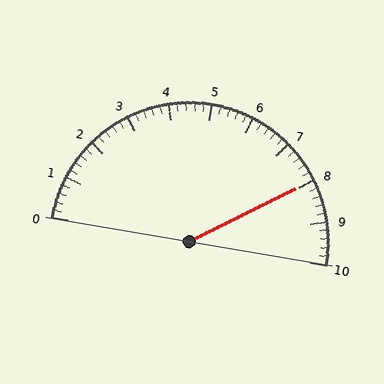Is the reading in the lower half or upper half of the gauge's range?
The reading is in the upper half of the range (0 to 10).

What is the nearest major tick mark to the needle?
The nearest major tick mark is 8.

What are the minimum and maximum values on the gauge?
The gauge ranges from 0 to 10.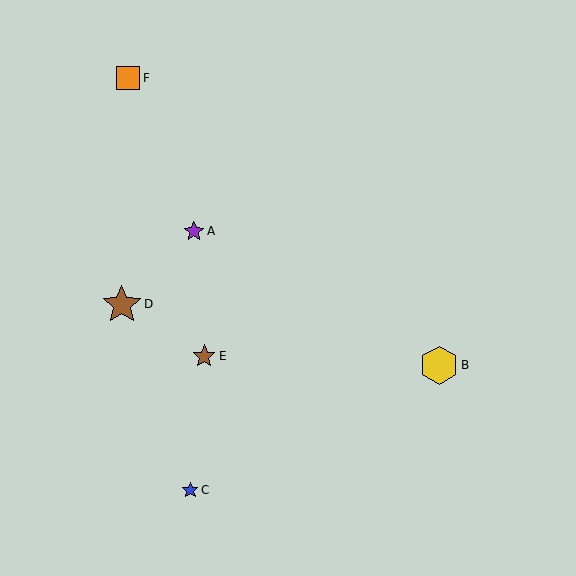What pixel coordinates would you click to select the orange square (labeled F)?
Click at (128, 78) to select the orange square F.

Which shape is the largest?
The brown star (labeled D) is the largest.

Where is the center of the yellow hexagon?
The center of the yellow hexagon is at (439, 365).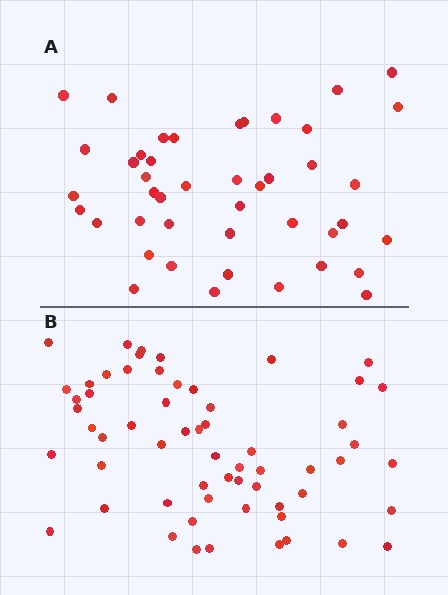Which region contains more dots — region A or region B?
Region B (the bottom region) has more dots.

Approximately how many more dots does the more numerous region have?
Region B has approximately 15 more dots than region A.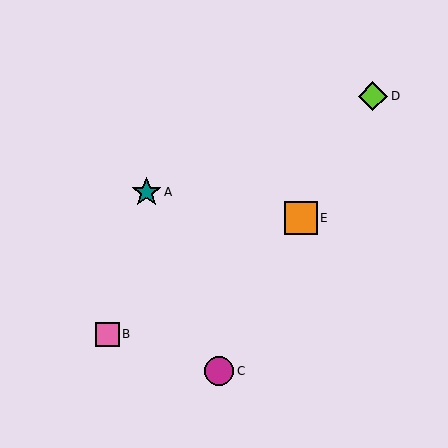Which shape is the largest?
The orange square (labeled E) is the largest.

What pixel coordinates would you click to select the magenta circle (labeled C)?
Click at (219, 371) to select the magenta circle C.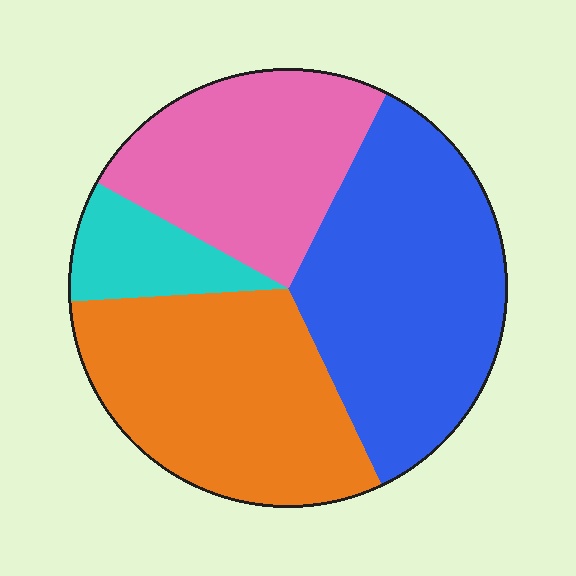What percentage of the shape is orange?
Orange takes up about one third (1/3) of the shape.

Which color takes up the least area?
Cyan, at roughly 10%.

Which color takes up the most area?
Blue, at roughly 35%.